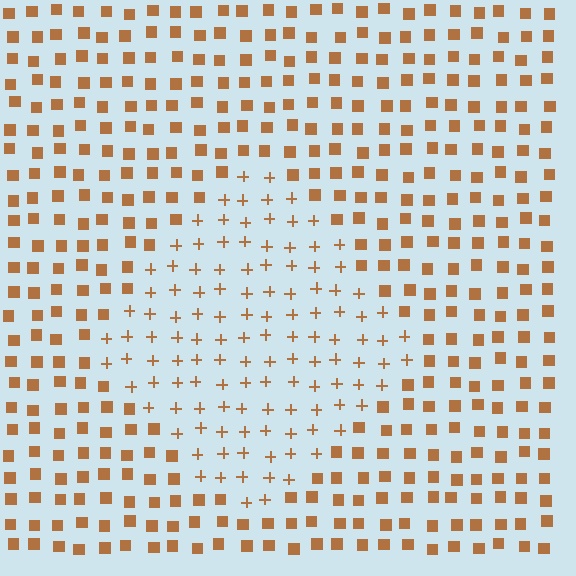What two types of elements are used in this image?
The image uses plus signs inside the diamond region and squares outside it.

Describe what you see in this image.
The image is filled with small brown elements arranged in a uniform grid. A diamond-shaped region contains plus signs, while the surrounding area contains squares. The boundary is defined purely by the change in element shape.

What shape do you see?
I see a diamond.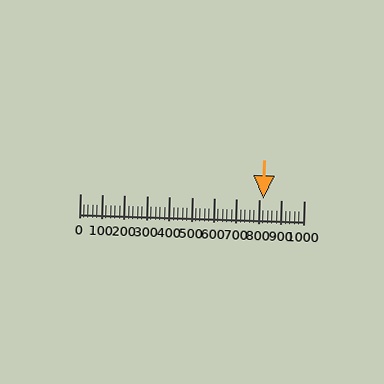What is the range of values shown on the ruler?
The ruler shows values from 0 to 1000.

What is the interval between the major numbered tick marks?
The major tick marks are spaced 100 units apart.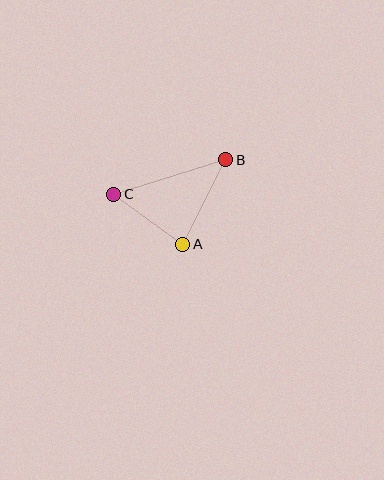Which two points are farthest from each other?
Points B and C are farthest from each other.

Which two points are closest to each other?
Points A and C are closest to each other.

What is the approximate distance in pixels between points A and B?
The distance between A and B is approximately 95 pixels.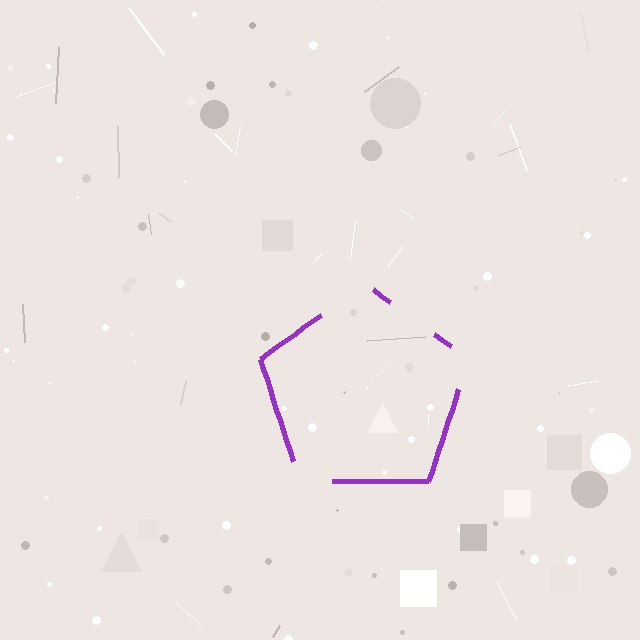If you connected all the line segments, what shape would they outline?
They would outline a pentagon.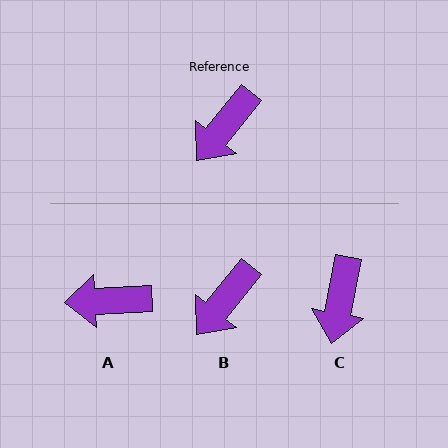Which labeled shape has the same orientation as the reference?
B.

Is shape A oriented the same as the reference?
No, it is off by about 48 degrees.